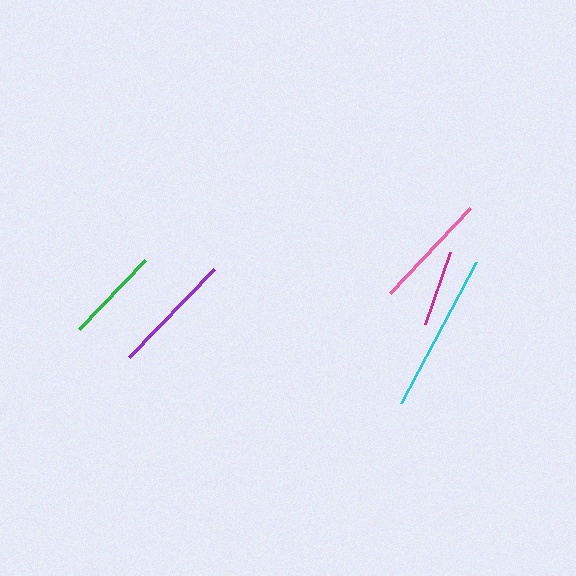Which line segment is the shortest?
The magenta line is the shortest at approximately 77 pixels.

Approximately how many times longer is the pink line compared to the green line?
The pink line is approximately 1.2 times the length of the green line.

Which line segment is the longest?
The cyan line is the longest at approximately 160 pixels.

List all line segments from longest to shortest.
From longest to shortest: cyan, purple, pink, green, magenta.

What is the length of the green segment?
The green segment is approximately 96 pixels long.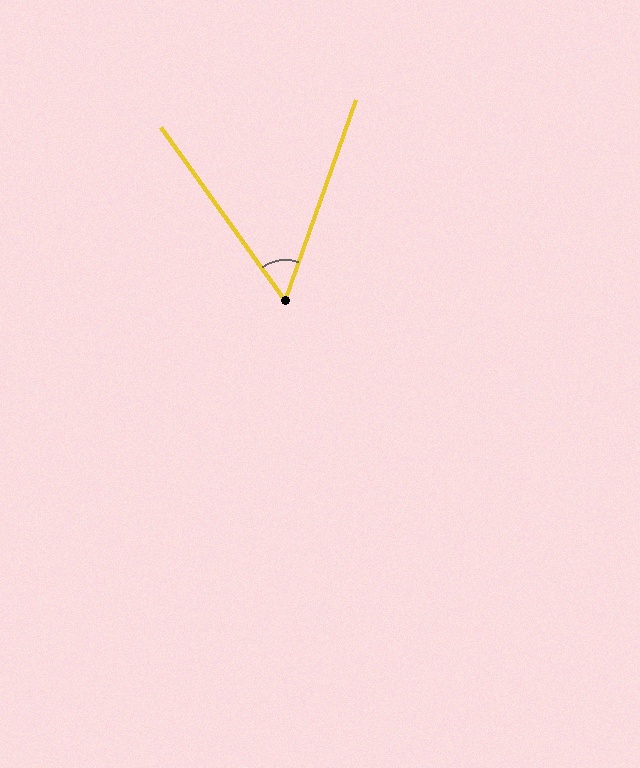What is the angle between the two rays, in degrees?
Approximately 55 degrees.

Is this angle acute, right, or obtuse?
It is acute.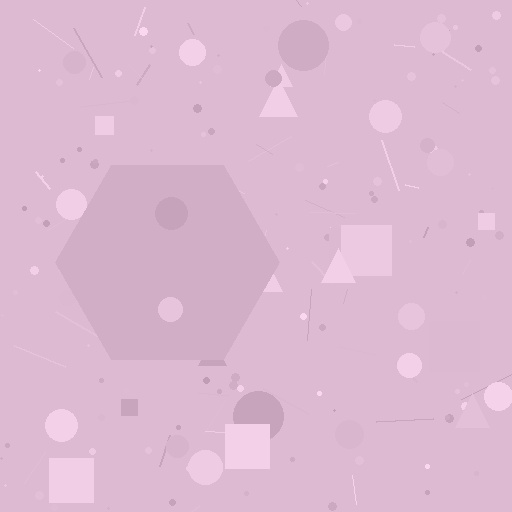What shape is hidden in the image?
A hexagon is hidden in the image.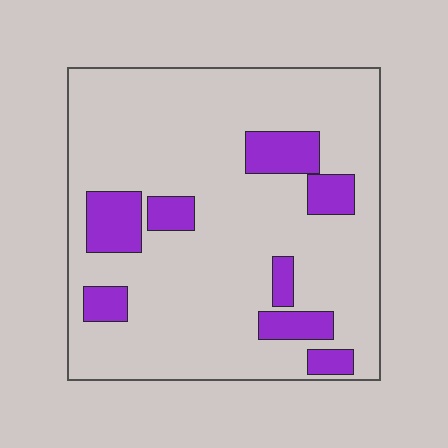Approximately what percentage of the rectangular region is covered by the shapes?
Approximately 15%.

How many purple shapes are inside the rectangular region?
8.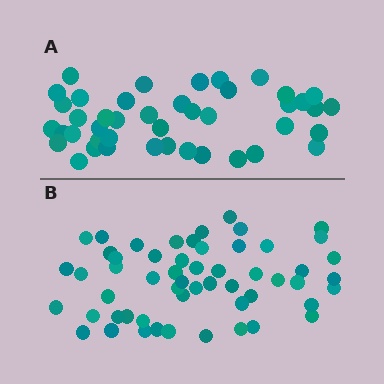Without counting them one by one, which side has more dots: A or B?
Region B (the bottom region) has more dots.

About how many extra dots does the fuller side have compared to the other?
Region B has roughly 12 or so more dots than region A.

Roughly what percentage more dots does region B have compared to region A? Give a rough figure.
About 30% more.